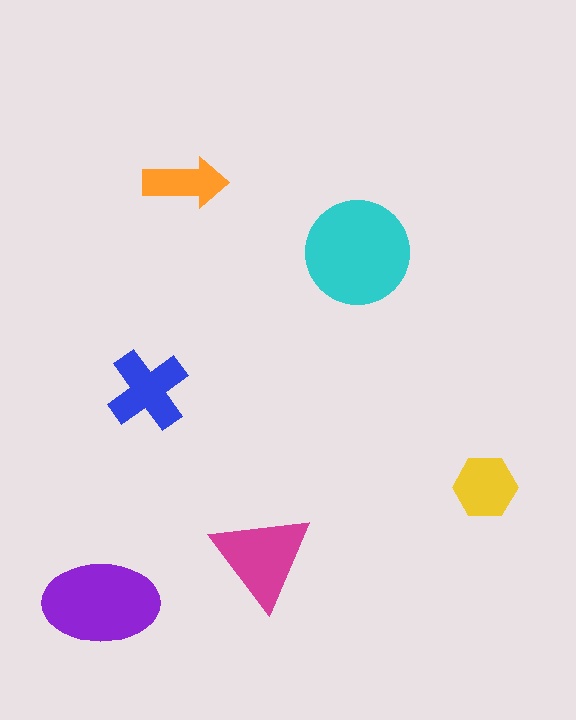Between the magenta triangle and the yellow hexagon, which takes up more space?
The magenta triangle.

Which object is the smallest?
The orange arrow.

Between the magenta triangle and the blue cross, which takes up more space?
The magenta triangle.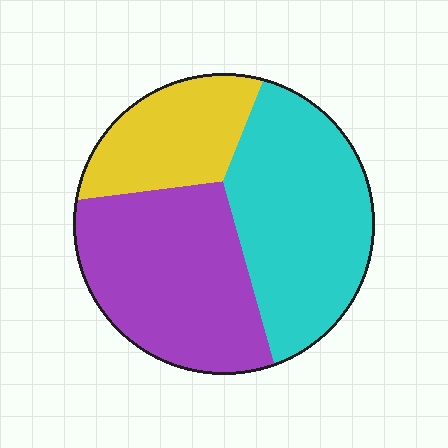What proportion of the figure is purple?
Purple covers about 40% of the figure.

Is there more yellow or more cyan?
Cyan.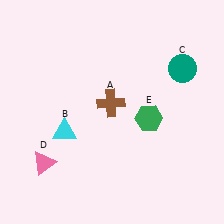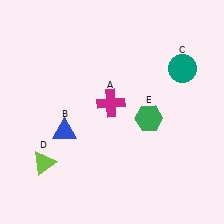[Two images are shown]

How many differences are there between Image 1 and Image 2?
There are 3 differences between the two images.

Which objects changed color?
A changed from brown to magenta. B changed from cyan to blue. D changed from pink to lime.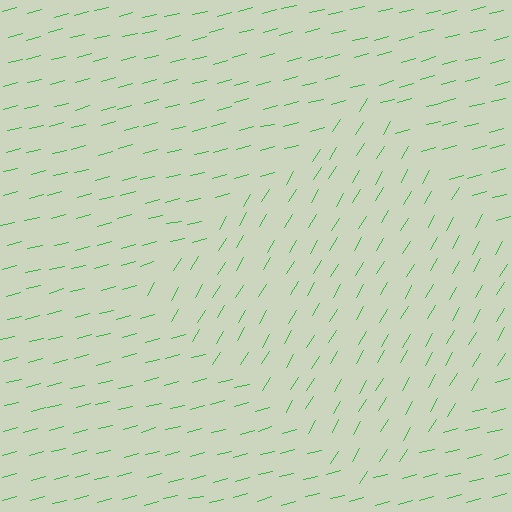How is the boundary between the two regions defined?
The boundary is defined purely by a change in line orientation (approximately 45 degrees difference). All lines are the same color and thickness.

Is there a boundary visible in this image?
Yes, there is a texture boundary formed by a change in line orientation.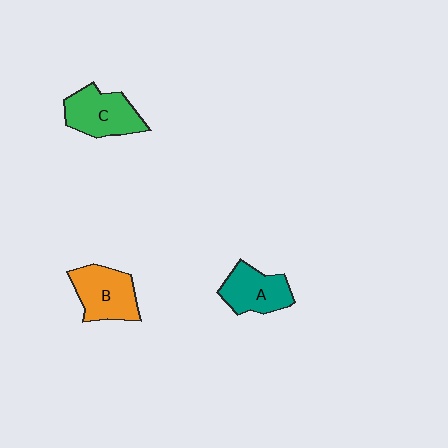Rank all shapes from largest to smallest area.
From largest to smallest: B (orange), C (green), A (teal).